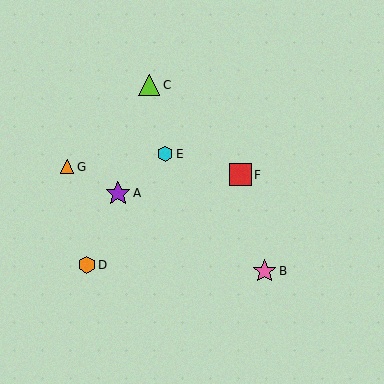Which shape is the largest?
The purple star (labeled A) is the largest.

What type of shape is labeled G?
Shape G is an orange triangle.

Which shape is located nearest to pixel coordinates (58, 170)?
The orange triangle (labeled G) at (67, 167) is nearest to that location.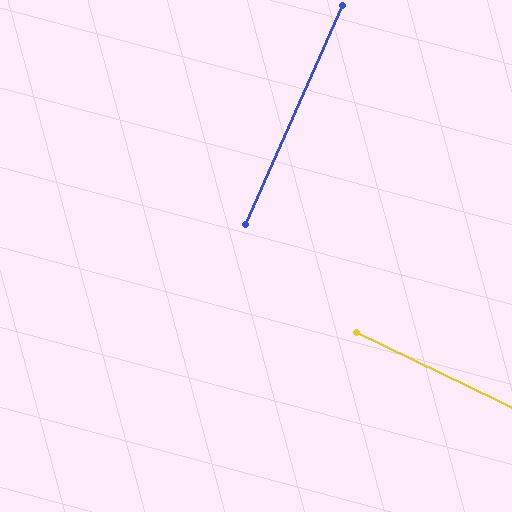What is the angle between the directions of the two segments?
Approximately 88 degrees.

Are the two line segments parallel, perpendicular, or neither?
Perpendicular — they meet at approximately 88°.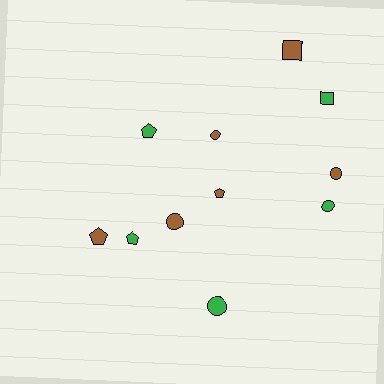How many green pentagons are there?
There are 2 green pentagons.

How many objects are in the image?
There are 11 objects.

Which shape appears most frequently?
Circle, with 5 objects.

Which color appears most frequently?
Brown, with 6 objects.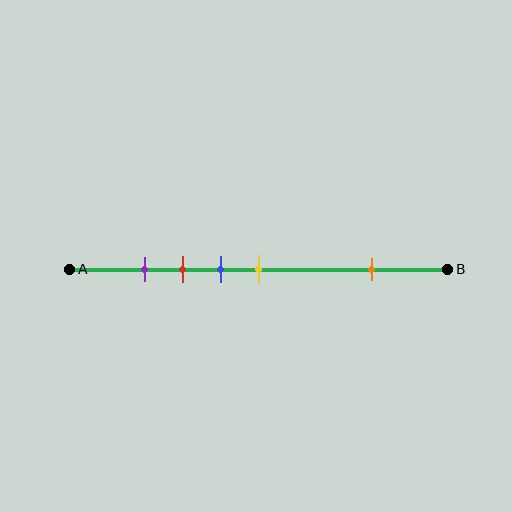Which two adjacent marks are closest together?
The purple and red marks are the closest adjacent pair.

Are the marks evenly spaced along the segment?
No, the marks are not evenly spaced.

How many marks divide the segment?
There are 5 marks dividing the segment.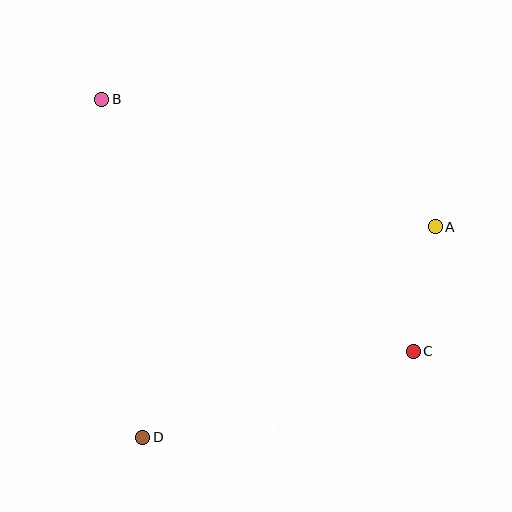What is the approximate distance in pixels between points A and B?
The distance between A and B is approximately 357 pixels.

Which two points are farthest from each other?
Points B and C are farthest from each other.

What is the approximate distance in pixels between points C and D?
The distance between C and D is approximately 284 pixels.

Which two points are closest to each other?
Points A and C are closest to each other.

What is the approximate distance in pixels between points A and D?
The distance between A and D is approximately 360 pixels.